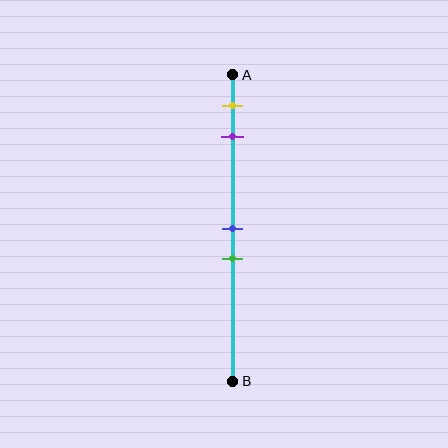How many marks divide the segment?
There are 4 marks dividing the segment.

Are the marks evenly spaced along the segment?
No, the marks are not evenly spaced.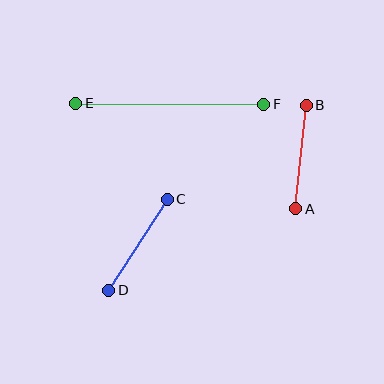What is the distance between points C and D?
The distance is approximately 108 pixels.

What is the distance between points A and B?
The distance is approximately 104 pixels.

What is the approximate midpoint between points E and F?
The midpoint is at approximately (170, 104) pixels.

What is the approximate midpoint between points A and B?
The midpoint is at approximately (301, 157) pixels.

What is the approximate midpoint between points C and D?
The midpoint is at approximately (138, 245) pixels.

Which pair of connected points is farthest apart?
Points E and F are farthest apart.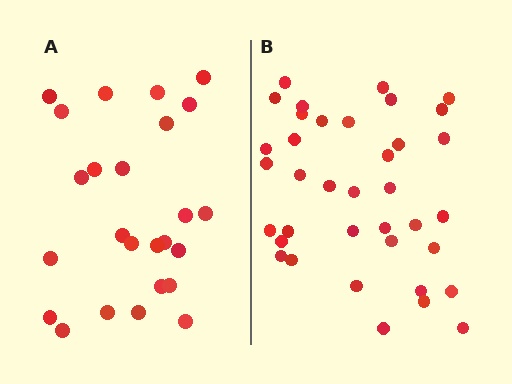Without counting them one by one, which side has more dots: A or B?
Region B (the right region) has more dots.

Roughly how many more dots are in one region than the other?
Region B has roughly 12 or so more dots than region A.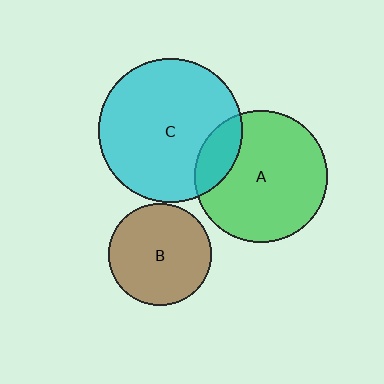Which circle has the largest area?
Circle C (cyan).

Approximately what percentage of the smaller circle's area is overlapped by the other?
Approximately 15%.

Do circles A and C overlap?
Yes.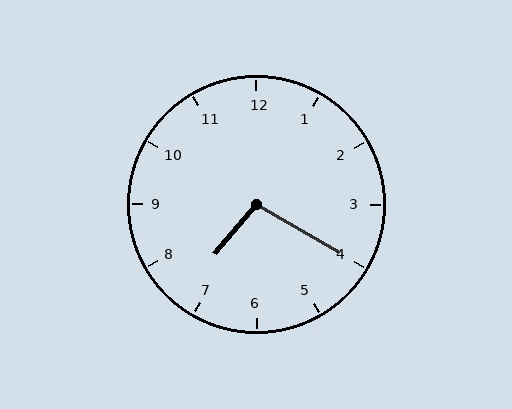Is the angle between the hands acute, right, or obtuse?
It is obtuse.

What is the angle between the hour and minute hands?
Approximately 100 degrees.